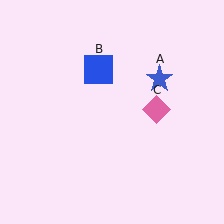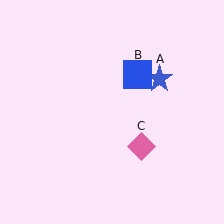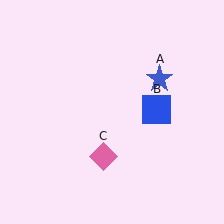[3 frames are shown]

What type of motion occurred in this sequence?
The blue square (object B), pink diamond (object C) rotated clockwise around the center of the scene.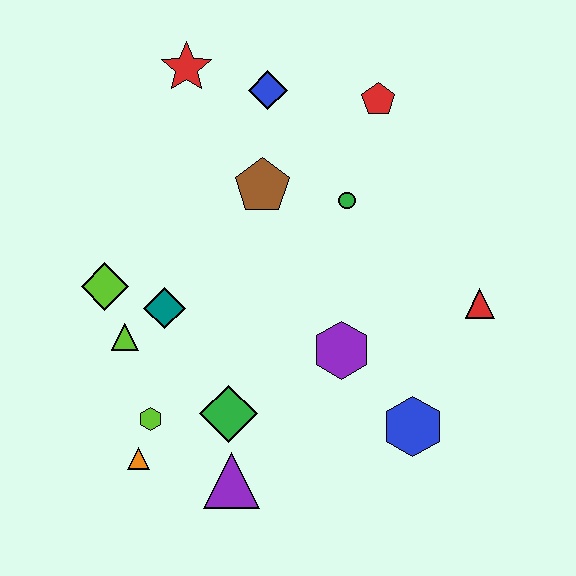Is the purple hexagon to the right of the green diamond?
Yes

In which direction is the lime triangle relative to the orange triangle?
The lime triangle is above the orange triangle.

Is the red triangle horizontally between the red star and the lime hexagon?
No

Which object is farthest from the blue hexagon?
The red star is farthest from the blue hexagon.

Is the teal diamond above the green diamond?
Yes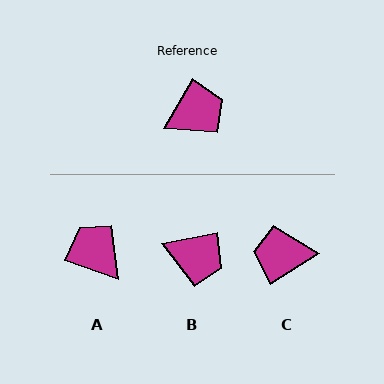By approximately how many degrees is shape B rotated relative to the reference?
Approximately 48 degrees clockwise.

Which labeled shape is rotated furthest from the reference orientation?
C, about 152 degrees away.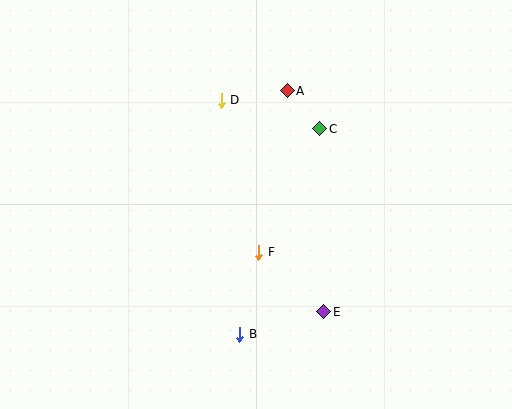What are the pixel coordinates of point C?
Point C is at (320, 129).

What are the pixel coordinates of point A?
Point A is at (287, 91).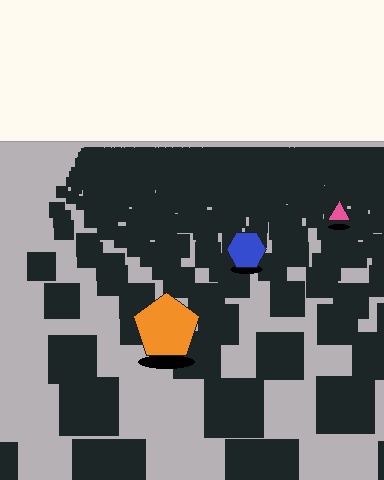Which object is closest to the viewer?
The orange pentagon is closest. The texture marks near it are larger and more spread out.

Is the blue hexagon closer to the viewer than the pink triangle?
Yes. The blue hexagon is closer — you can tell from the texture gradient: the ground texture is coarser near it.